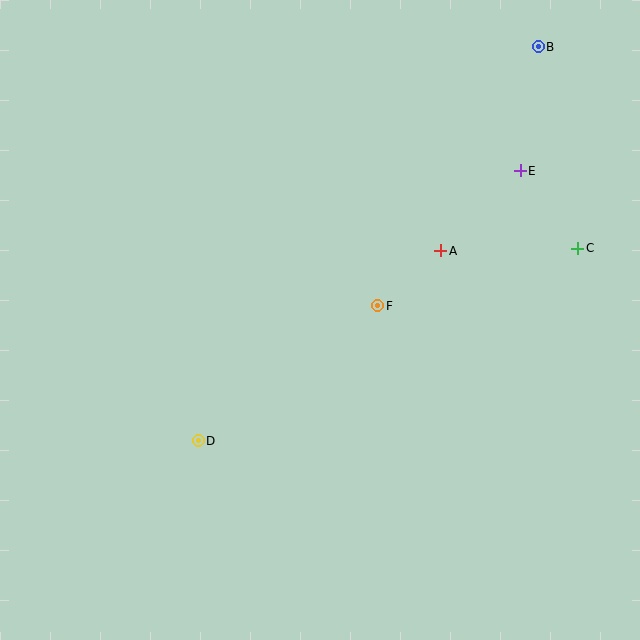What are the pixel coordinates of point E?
Point E is at (520, 171).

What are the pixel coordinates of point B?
Point B is at (538, 47).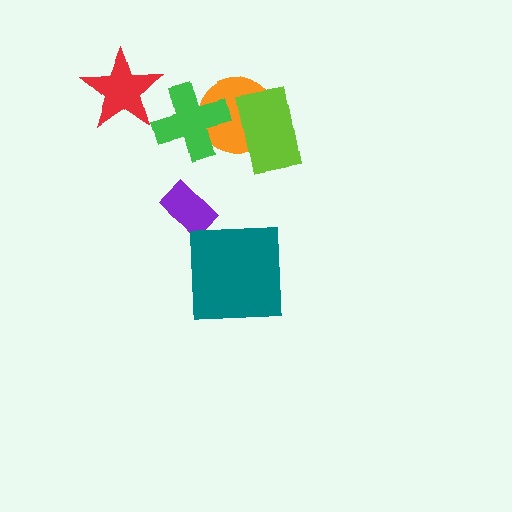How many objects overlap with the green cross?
1 object overlaps with the green cross.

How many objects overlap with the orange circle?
2 objects overlap with the orange circle.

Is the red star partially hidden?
No, no other shape covers it.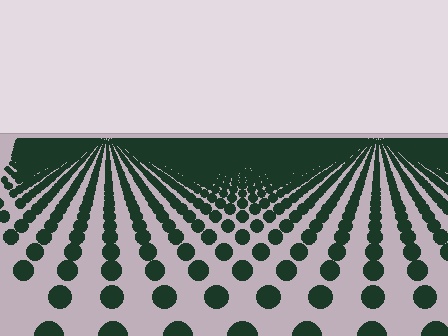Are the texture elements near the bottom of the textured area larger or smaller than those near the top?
Larger. Near the bottom, elements are closer to the viewer and appear at a bigger on-screen size.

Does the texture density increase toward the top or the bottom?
Density increases toward the top.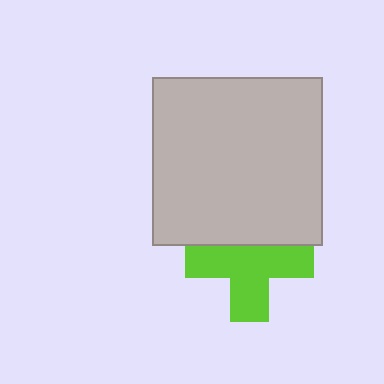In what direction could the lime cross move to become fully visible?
The lime cross could move down. That would shift it out from behind the light gray rectangle entirely.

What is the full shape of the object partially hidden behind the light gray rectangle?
The partially hidden object is a lime cross.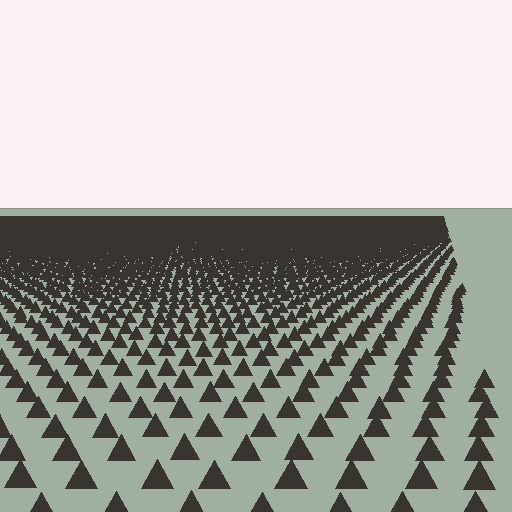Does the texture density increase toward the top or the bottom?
Density increases toward the top.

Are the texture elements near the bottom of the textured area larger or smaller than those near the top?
Larger. Near the bottom, elements are closer to the viewer and appear at a bigger on-screen size.